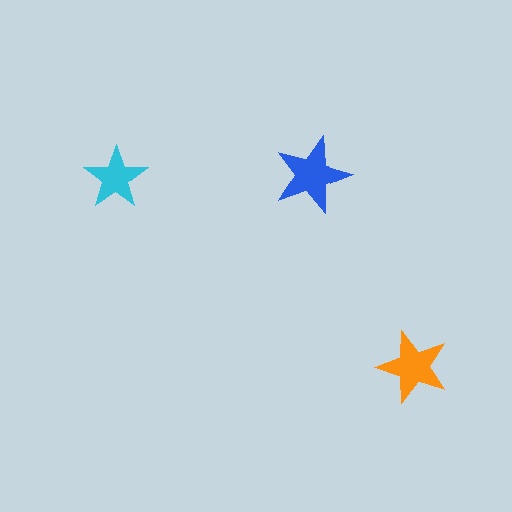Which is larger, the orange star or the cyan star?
The orange one.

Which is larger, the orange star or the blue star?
The blue one.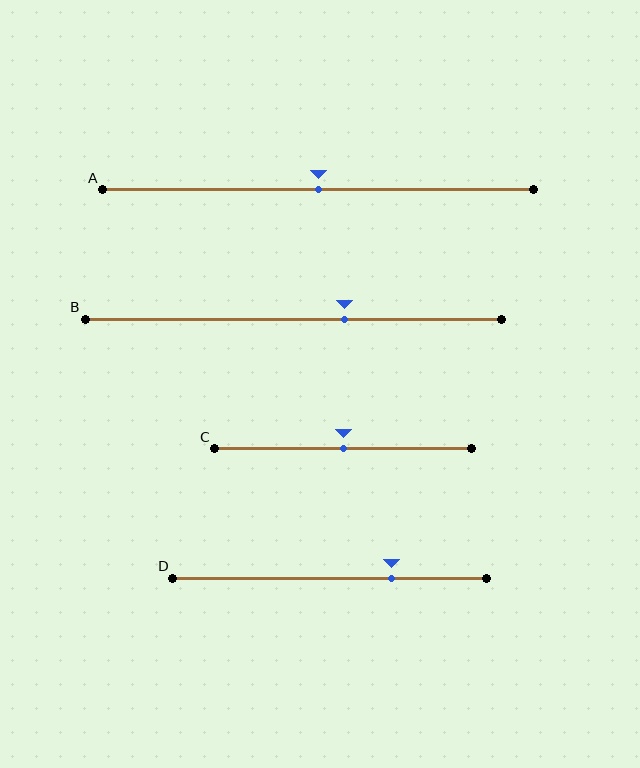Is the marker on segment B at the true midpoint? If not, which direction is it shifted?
No, the marker on segment B is shifted to the right by about 12% of the segment length.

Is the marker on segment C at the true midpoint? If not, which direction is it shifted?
Yes, the marker on segment C is at the true midpoint.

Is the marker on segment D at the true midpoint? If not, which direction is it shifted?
No, the marker on segment D is shifted to the right by about 20% of the segment length.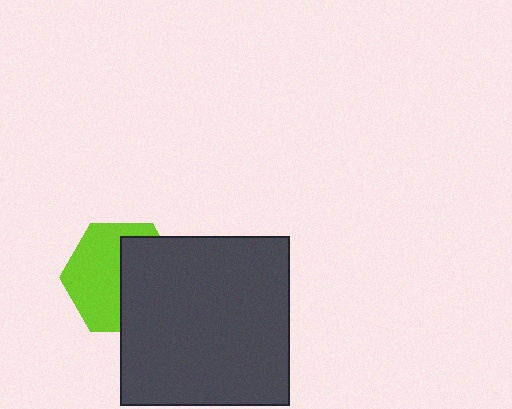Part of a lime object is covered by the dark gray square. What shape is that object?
It is a hexagon.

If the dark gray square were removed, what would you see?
You would see the complete lime hexagon.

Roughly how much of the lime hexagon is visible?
About half of it is visible (roughly 52%).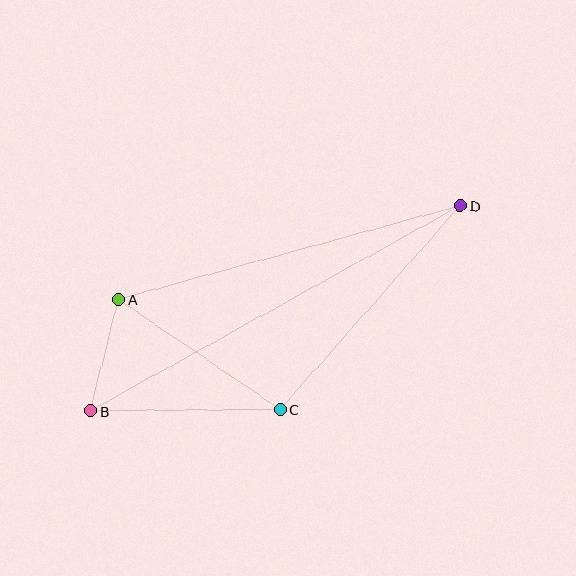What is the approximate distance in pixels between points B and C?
The distance between B and C is approximately 189 pixels.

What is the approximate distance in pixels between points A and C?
The distance between A and C is approximately 195 pixels.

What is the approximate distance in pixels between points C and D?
The distance between C and D is approximately 272 pixels.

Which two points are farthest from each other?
Points B and D are farthest from each other.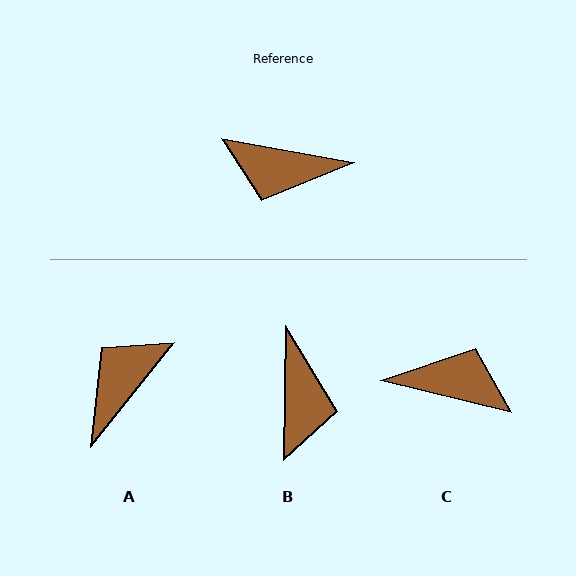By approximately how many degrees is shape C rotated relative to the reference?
Approximately 177 degrees counter-clockwise.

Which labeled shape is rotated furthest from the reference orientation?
C, about 177 degrees away.